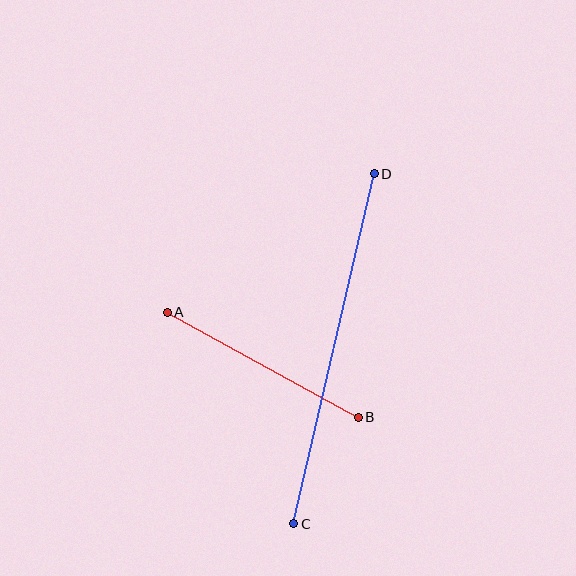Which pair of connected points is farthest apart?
Points C and D are farthest apart.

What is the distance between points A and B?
The distance is approximately 218 pixels.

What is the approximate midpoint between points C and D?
The midpoint is at approximately (334, 349) pixels.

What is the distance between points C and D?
The distance is approximately 359 pixels.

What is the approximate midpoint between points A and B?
The midpoint is at approximately (263, 365) pixels.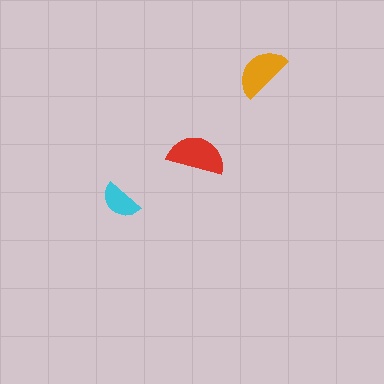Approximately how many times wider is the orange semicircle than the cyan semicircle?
About 1.5 times wider.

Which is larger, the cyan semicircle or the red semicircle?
The red one.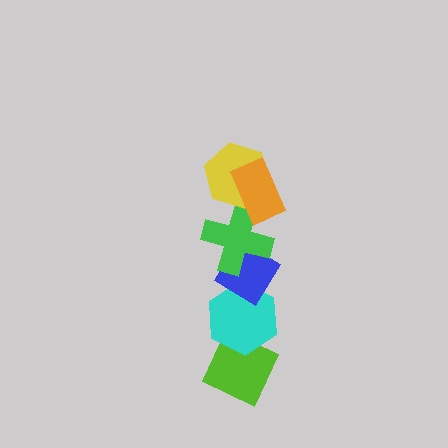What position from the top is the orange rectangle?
The orange rectangle is 1st from the top.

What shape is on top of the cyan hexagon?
The blue diamond is on top of the cyan hexagon.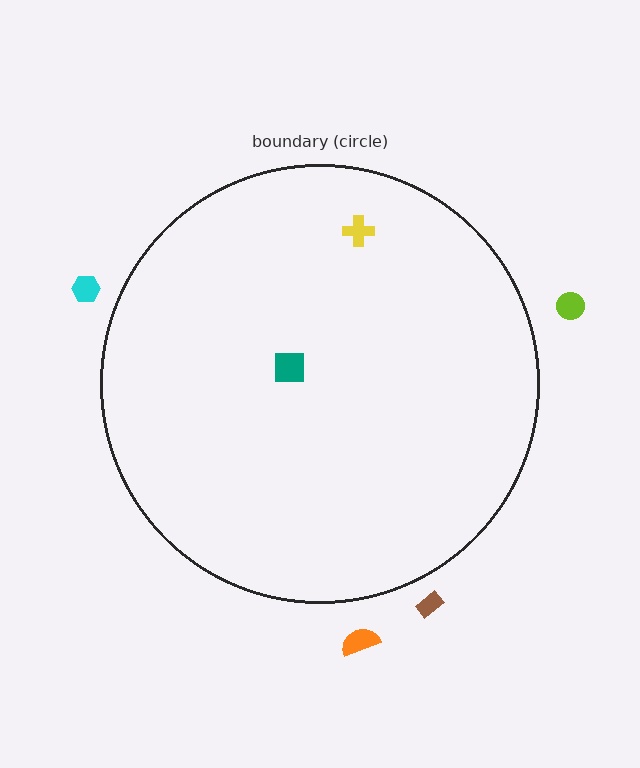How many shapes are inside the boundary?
2 inside, 4 outside.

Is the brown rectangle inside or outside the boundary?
Outside.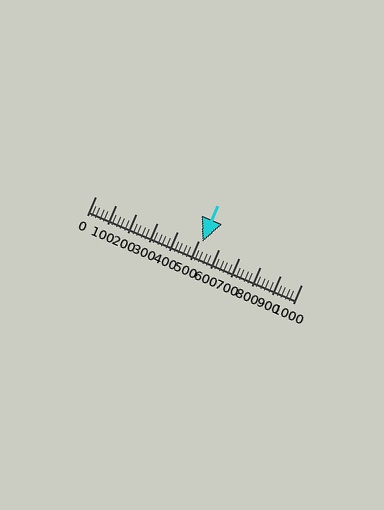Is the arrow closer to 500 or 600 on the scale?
The arrow is closer to 500.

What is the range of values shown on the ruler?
The ruler shows values from 0 to 1000.